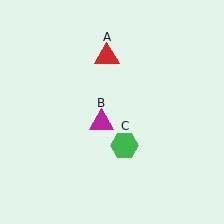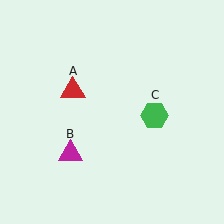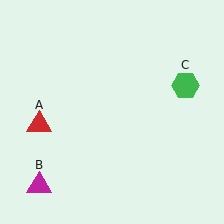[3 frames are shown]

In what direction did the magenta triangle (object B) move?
The magenta triangle (object B) moved down and to the left.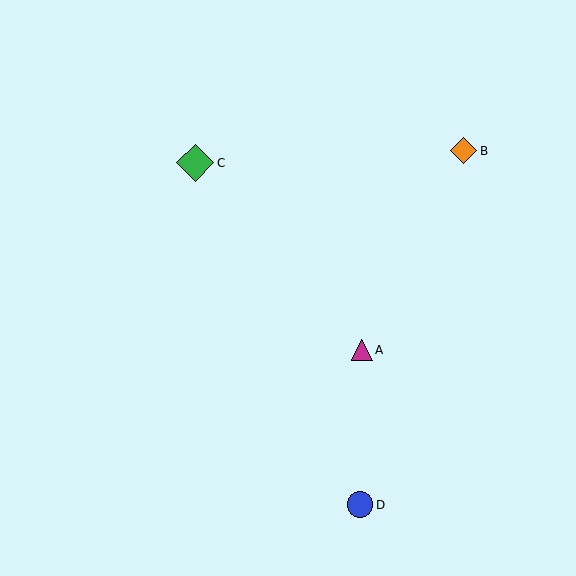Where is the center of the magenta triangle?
The center of the magenta triangle is at (362, 350).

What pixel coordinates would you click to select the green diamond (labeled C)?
Click at (195, 163) to select the green diamond C.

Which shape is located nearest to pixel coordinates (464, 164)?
The orange diamond (labeled B) at (464, 151) is nearest to that location.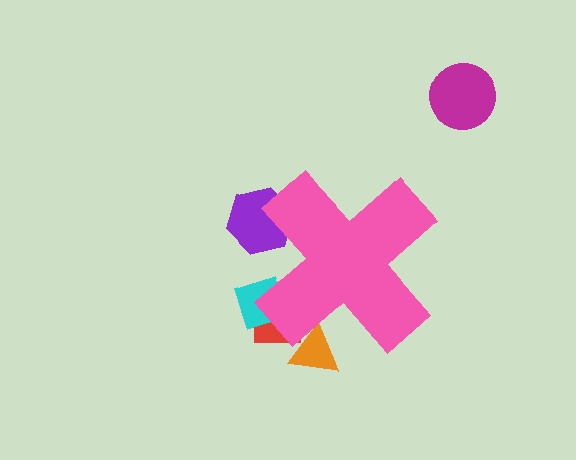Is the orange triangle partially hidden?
Yes, the orange triangle is partially hidden behind the pink cross.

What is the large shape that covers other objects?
A pink cross.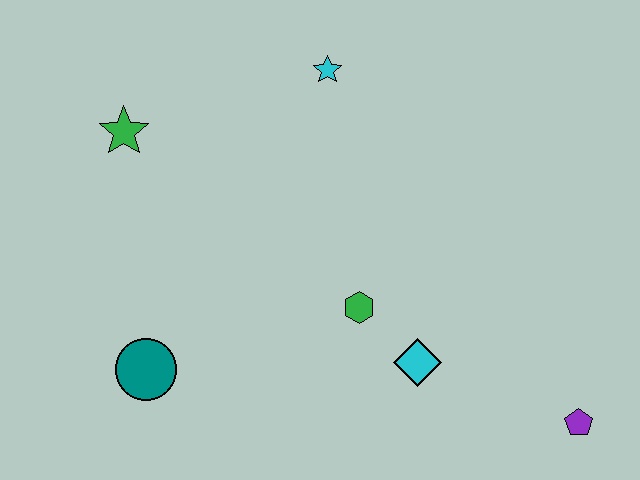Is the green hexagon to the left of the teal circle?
No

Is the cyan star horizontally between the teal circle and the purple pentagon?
Yes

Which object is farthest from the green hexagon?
The green star is farthest from the green hexagon.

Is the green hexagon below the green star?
Yes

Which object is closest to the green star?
The cyan star is closest to the green star.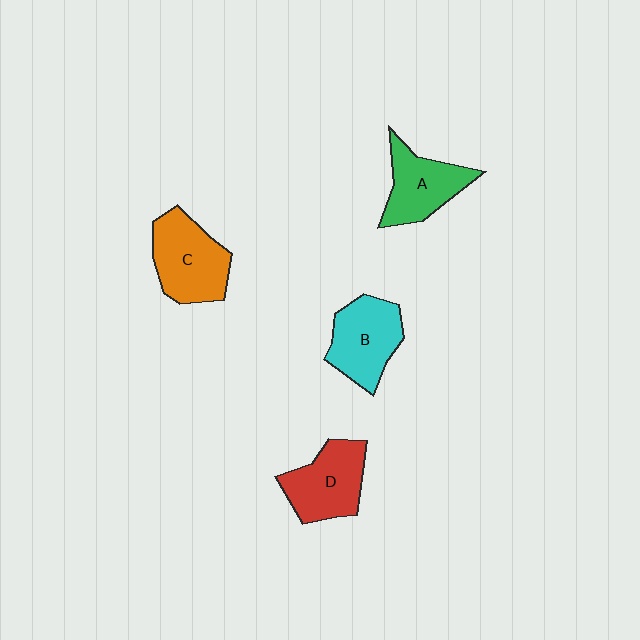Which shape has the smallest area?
Shape A (green).